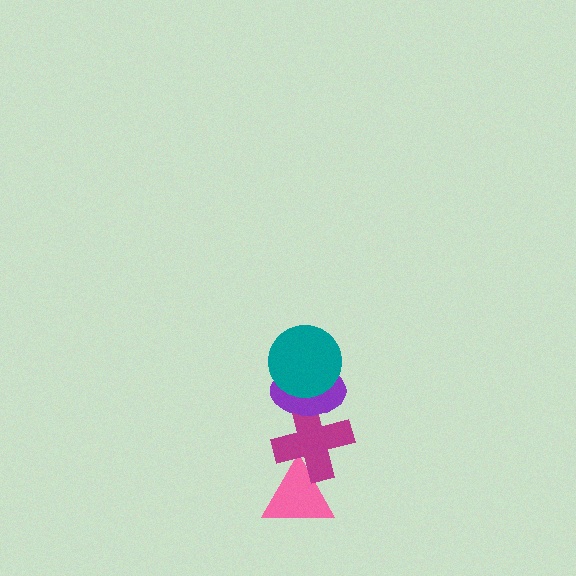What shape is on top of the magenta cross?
The purple ellipse is on top of the magenta cross.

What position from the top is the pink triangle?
The pink triangle is 4th from the top.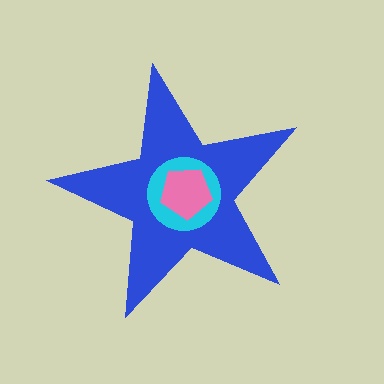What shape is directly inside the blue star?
The cyan circle.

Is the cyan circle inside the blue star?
Yes.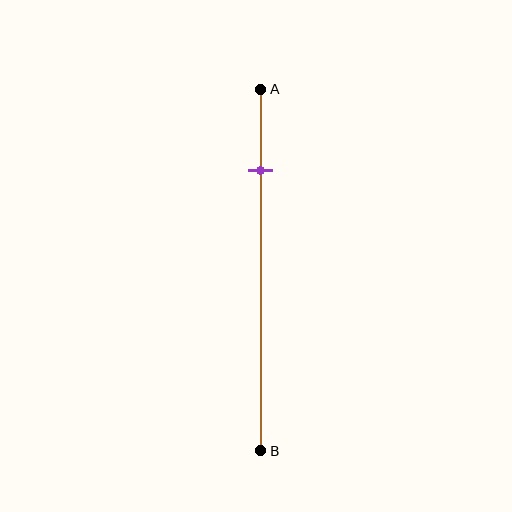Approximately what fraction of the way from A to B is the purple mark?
The purple mark is approximately 25% of the way from A to B.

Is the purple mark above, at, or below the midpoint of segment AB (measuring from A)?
The purple mark is above the midpoint of segment AB.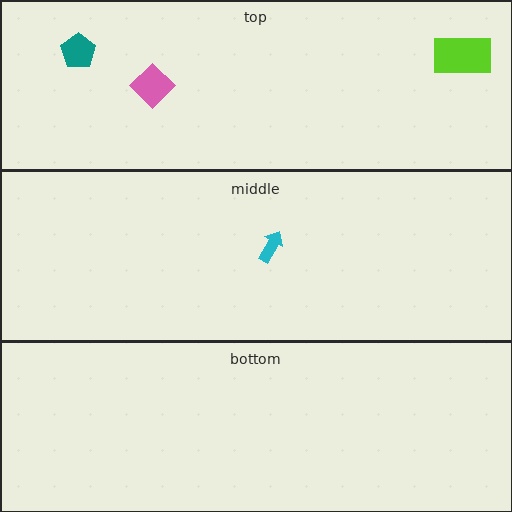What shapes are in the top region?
The pink diamond, the lime rectangle, the teal pentagon.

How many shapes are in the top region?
3.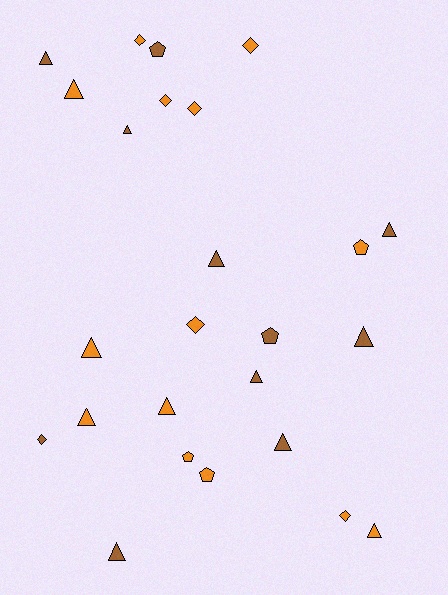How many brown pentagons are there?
There are 2 brown pentagons.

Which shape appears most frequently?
Triangle, with 13 objects.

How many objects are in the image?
There are 25 objects.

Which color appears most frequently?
Orange, with 14 objects.